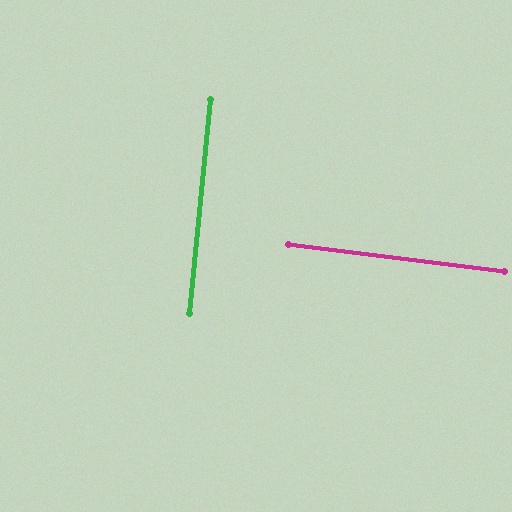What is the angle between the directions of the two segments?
Approximately 88 degrees.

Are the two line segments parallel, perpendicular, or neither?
Perpendicular — they meet at approximately 88°.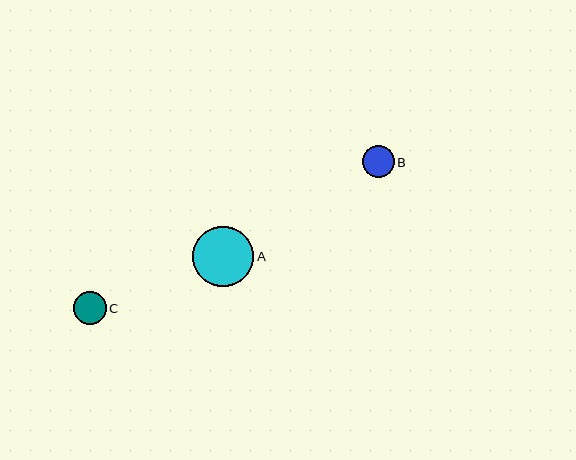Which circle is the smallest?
Circle B is the smallest with a size of approximately 32 pixels.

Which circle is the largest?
Circle A is the largest with a size of approximately 61 pixels.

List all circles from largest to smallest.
From largest to smallest: A, C, B.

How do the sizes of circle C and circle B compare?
Circle C and circle B are approximately the same size.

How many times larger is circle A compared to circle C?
Circle A is approximately 1.9 times the size of circle C.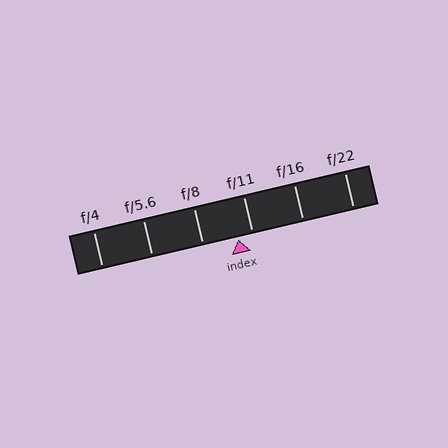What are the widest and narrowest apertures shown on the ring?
The widest aperture shown is f/4 and the narrowest is f/22.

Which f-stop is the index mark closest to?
The index mark is closest to f/11.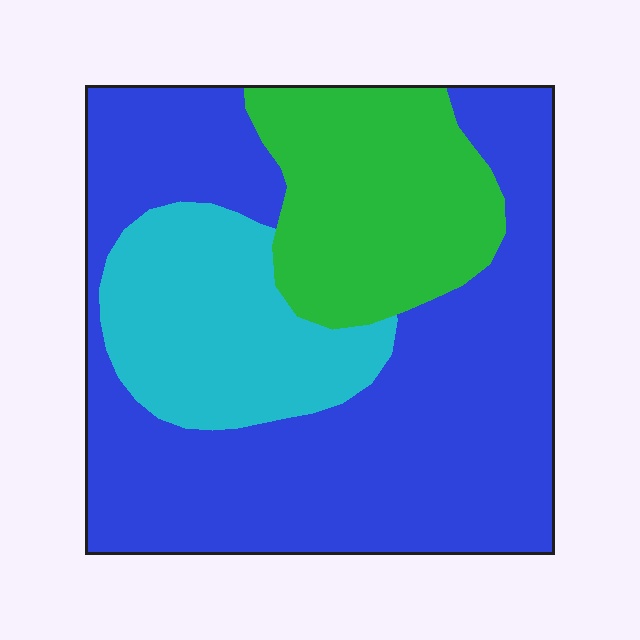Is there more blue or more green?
Blue.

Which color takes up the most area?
Blue, at roughly 60%.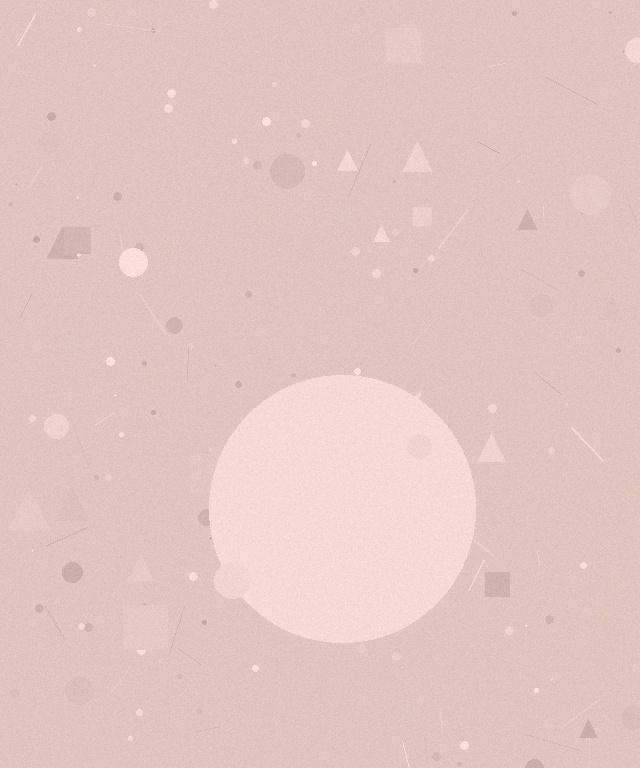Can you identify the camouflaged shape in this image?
The camouflaged shape is a circle.